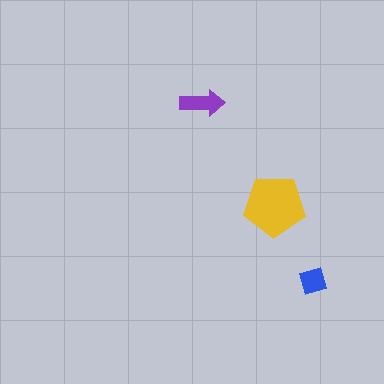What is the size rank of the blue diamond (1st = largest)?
3rd.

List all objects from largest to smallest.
The yellow pentagon, the purple arrow, the blue diamond.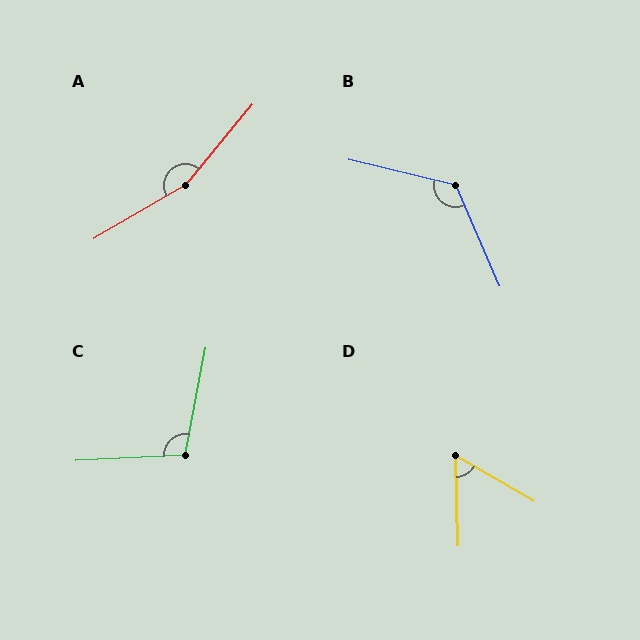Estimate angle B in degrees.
Approximately 127 degrees.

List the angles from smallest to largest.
D (58°), C (104°), B (127°), A (160°).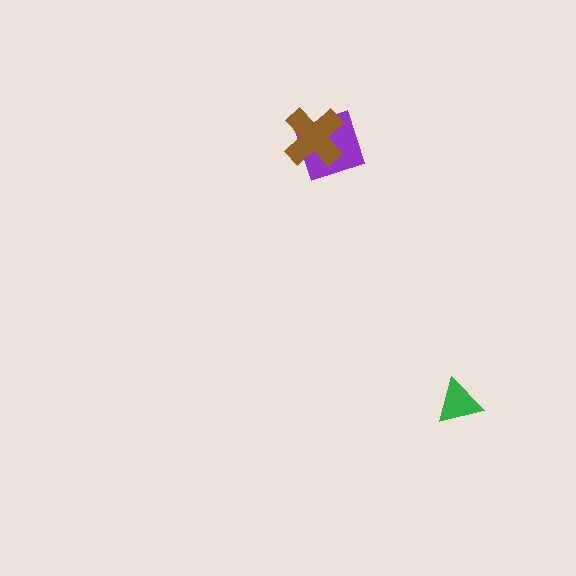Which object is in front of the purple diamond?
The brown cross is in front of the purple diamond.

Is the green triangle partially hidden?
No, no other shape covers it.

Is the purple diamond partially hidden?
Yes, it is partially covered by another shape.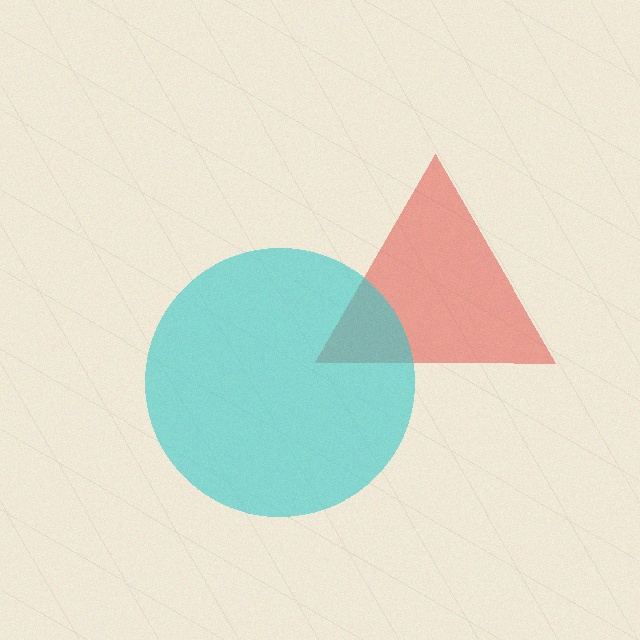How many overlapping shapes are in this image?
There are 2 overlapping shapes in the image.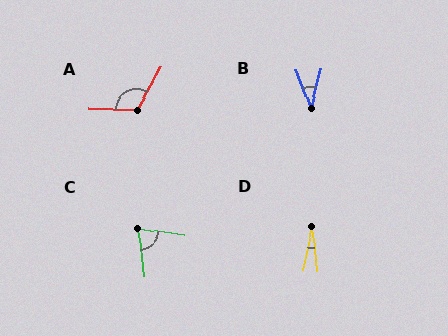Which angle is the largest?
A, at approximately 119 degrees.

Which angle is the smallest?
D, at approximately 17 degrees.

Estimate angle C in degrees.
Approximately 75 degrees.